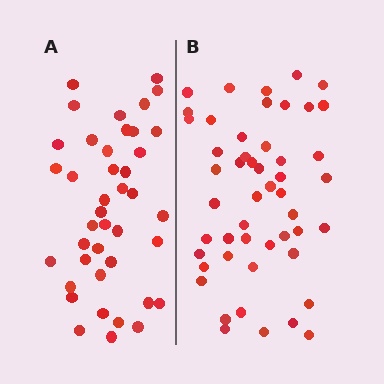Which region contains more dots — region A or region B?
Region B (the right region) has more dots.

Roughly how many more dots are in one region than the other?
Region B has roughly 8 or so more dots than region A.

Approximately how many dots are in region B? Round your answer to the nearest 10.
About 50 dots.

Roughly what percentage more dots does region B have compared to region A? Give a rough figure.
About 20% more.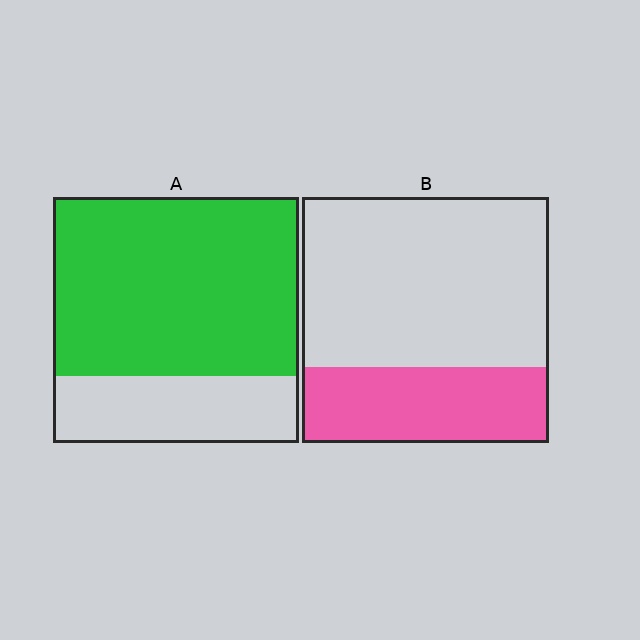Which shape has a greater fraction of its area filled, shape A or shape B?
Shape A.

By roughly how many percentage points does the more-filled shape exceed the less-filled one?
By roughly 40 percentage points (A over B).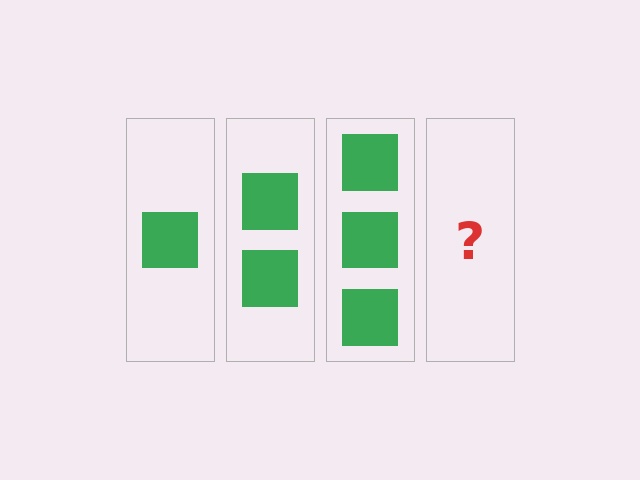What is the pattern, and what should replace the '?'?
The pattern is that each step adds one more square. The '?' should be 4 squares.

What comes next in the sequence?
The next element should be 4 squares.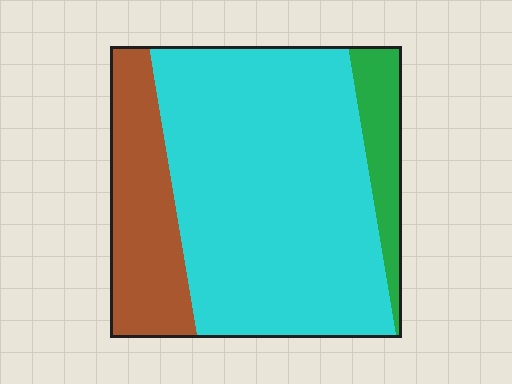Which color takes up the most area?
Cyan, at roughly 70%.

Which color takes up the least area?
Green, at roughly 10%.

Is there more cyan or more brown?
Cyan.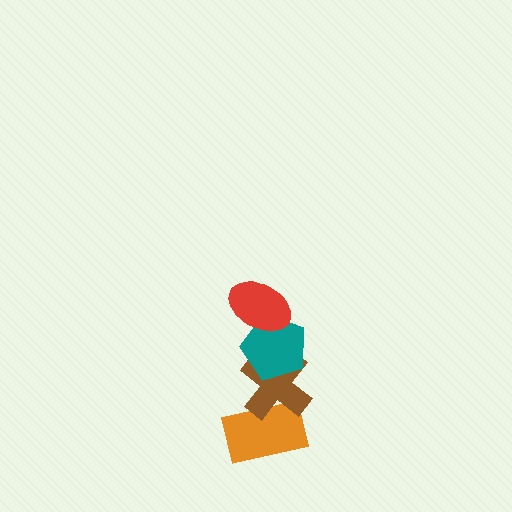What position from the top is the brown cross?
The brown cross is 3rd from the top.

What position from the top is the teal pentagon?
The teal pentagon is 2nd from the top.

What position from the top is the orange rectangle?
The orange rectangle is 4th from the top.